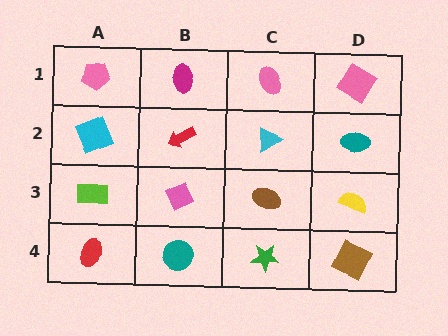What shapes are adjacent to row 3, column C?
A cyan triangle (row 2, column C), a green star (row 4, column C), a pink diamond (row 3, column B), a yellow semicircle (row 3, column D).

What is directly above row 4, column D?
A yellow semicircle.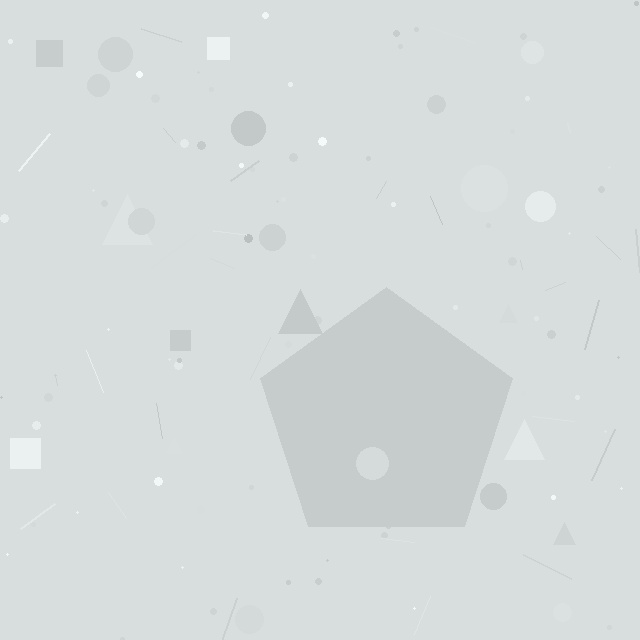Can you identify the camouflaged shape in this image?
The camouflaged shape is a pentagon.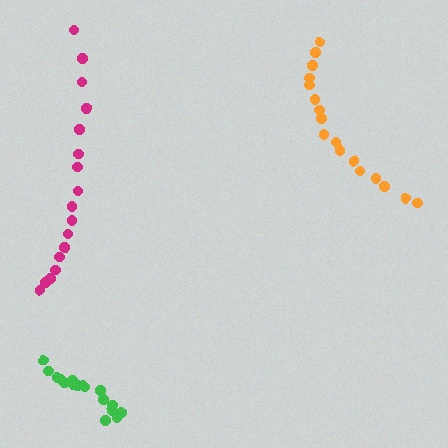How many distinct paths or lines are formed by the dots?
There are 3 distinct paths.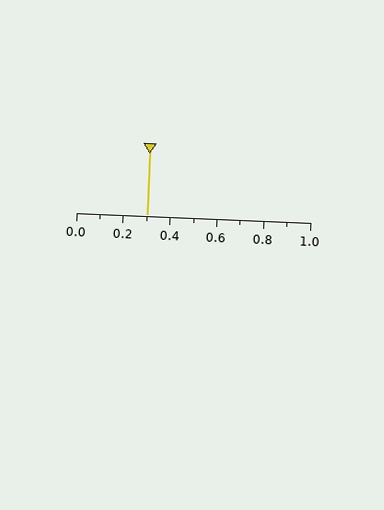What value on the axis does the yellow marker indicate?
The marker indicates approximately 0.3.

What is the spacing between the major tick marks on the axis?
The major ticks are spaced 0.2 apart.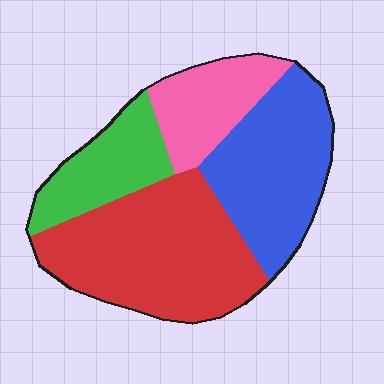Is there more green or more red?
Red.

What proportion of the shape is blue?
Blue takes up about one quarter (1/4) of the shape.